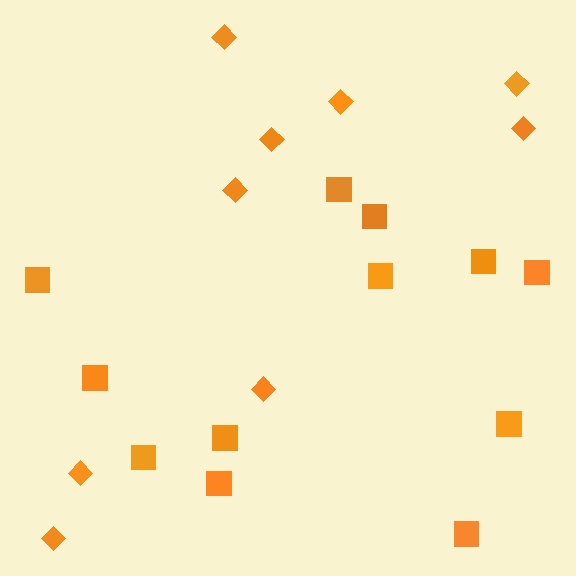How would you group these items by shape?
There are 2 groups: one group of diamonds (9) and one group of squares (12).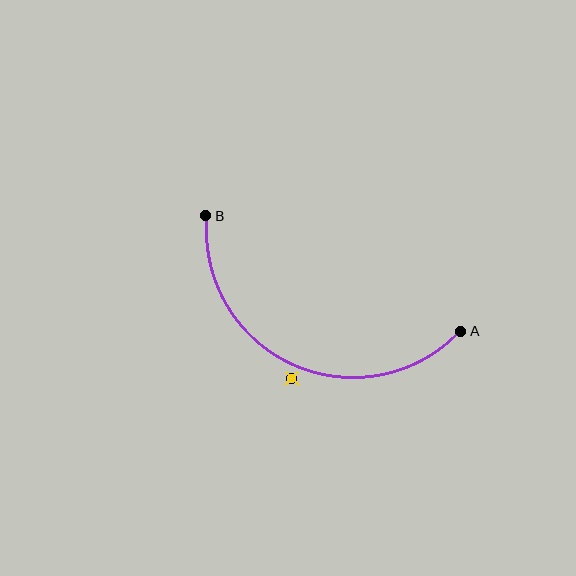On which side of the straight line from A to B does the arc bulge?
The arc bulges below the straight line connecting A and B.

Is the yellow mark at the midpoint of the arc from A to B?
No — the yellow mark does not lie on the arc at all. It sits slightly outside the curve.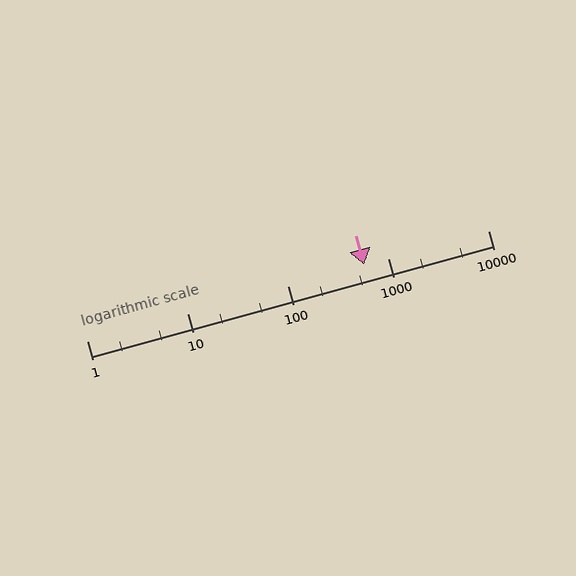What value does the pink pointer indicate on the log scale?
The pointer indicates approximately 580.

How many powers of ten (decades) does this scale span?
The scale spans 4 decades, from 1 to 10000.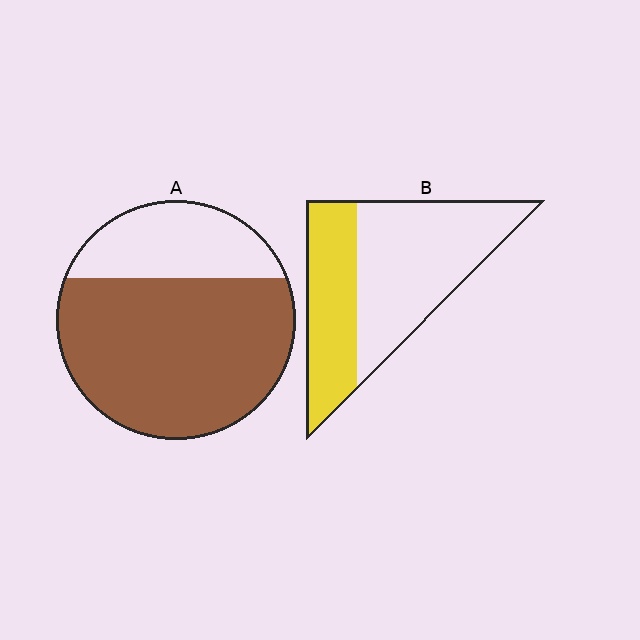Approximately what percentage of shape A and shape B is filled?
A is approximately 70% and B is approximately 40%.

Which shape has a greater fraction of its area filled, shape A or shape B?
Shape A.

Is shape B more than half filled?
No.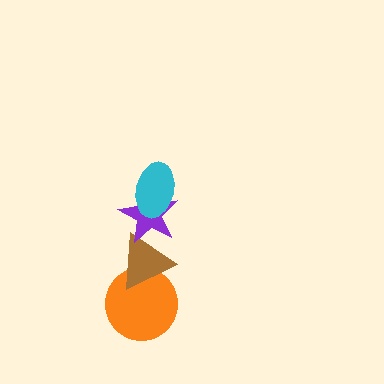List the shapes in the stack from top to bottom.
From top to bottom: the cyan ellipse, the purple star, the brown triangle, the orange circle.